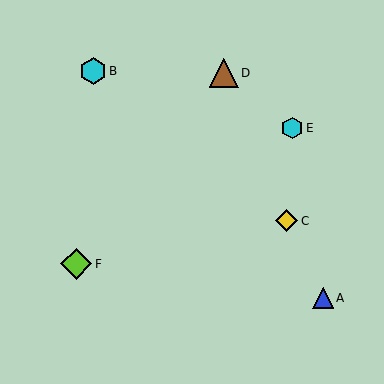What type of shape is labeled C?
Shape C is a yellow diamond.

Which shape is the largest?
The lime diamond (labeled F) is the largest.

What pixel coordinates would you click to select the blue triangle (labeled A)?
Click at (323, 298) to select the blue triangle A.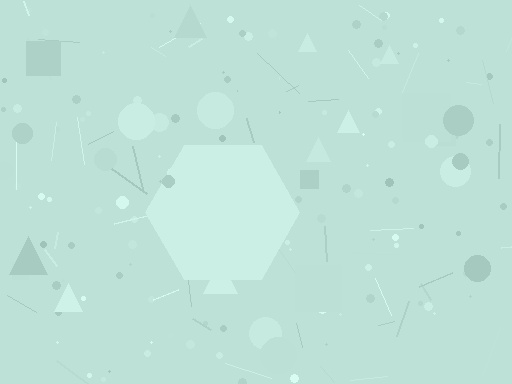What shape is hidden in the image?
A hexagon is hidden in the image.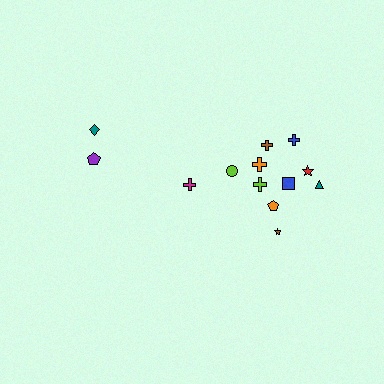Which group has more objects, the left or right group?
The right group.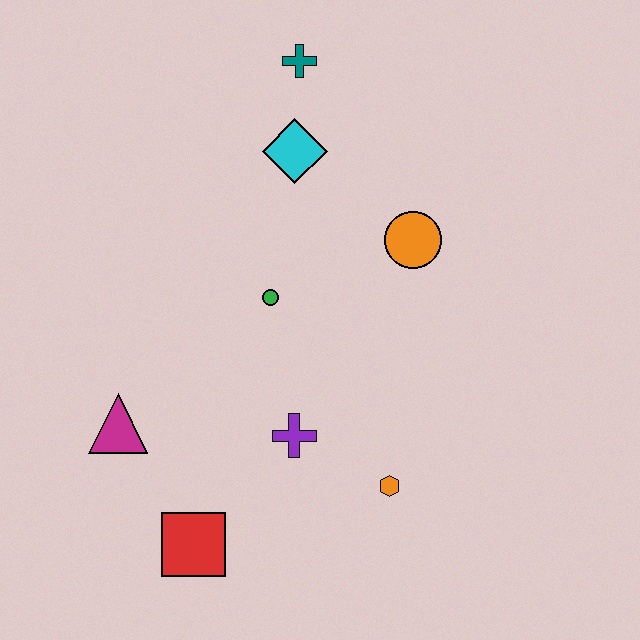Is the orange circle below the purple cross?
No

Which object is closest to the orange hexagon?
The purple cross is closest to the orange hexagon.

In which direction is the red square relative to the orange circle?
The red square is below the orange circle.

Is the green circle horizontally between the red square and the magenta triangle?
No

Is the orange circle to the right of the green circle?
Yes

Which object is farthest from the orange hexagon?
The teal cross is farthest from the orange hexagon.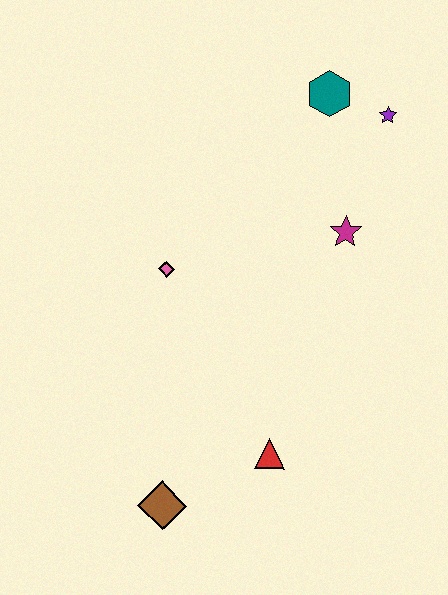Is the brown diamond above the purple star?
No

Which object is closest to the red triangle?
The brown diamond is closest to the red triangle.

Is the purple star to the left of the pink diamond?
No